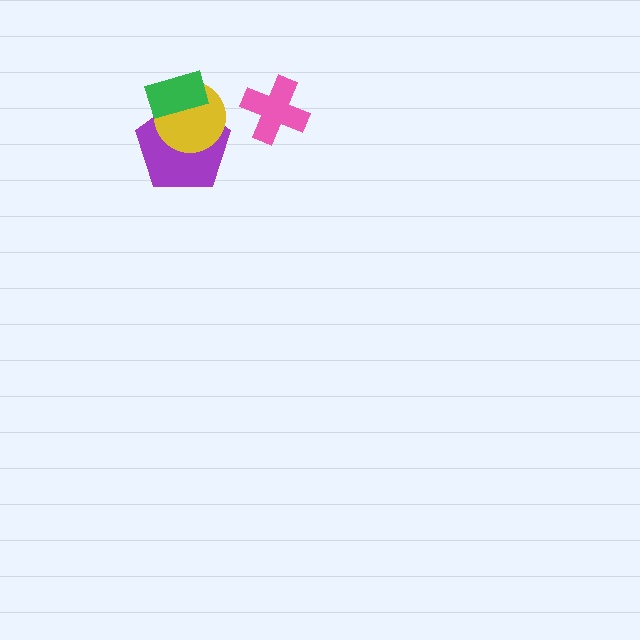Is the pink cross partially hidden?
No, no other shape covers it.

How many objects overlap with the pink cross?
0 objects overlap with the pink cross.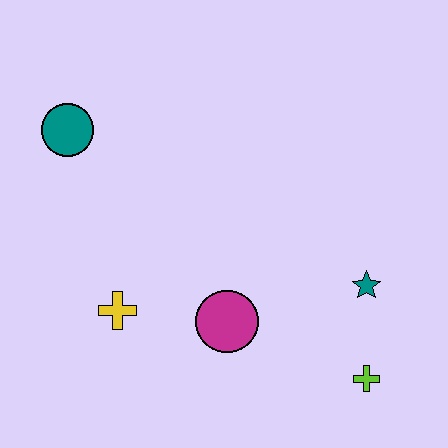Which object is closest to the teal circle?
The yellow cross is closest to the teal circle.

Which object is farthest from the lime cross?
The teal circle is farthest from the lime cross.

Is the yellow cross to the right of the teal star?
No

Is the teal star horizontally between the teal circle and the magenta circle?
No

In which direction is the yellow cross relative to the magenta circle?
The yellow cross is to the left of the magenta circle.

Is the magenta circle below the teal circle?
Yes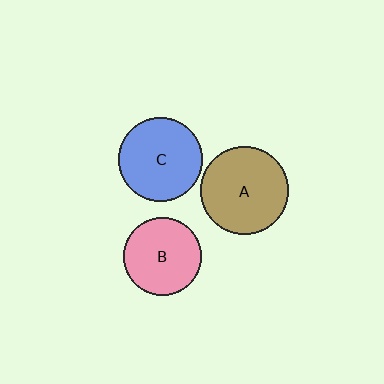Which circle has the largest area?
Circle A (brown).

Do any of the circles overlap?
No, none of the circles overlap.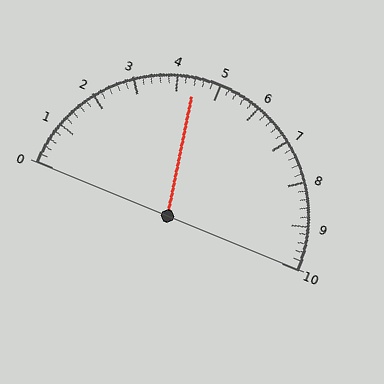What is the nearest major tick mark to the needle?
The nearest major tick mark is 4.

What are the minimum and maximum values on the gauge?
The gauge ranges from 0 to 10.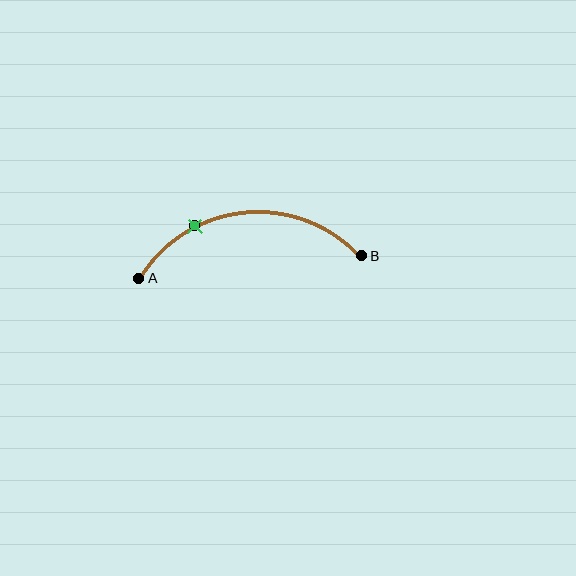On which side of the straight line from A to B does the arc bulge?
The arc bulges above the straight line connecting A and B.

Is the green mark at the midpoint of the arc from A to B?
No. The green mark lies on the arc but is closer to endpoint A. The arc midpoint would be at the point on the curve equidistant along the arc from both A and B.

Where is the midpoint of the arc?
The arc midpoint is the point on the curve farthest from the straight line joining A and B. It sits above that line.